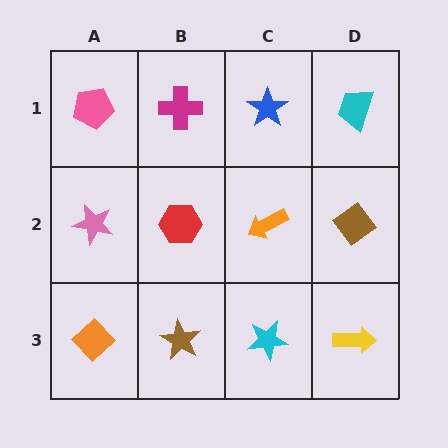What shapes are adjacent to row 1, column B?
A red hexagon (row 2, column B), a pink pentagon (row 1, column A), a blue star (row 1, column C).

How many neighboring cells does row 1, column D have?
2.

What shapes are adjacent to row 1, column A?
A pink star (row 2, column A), a magenta cross (row 1, column B).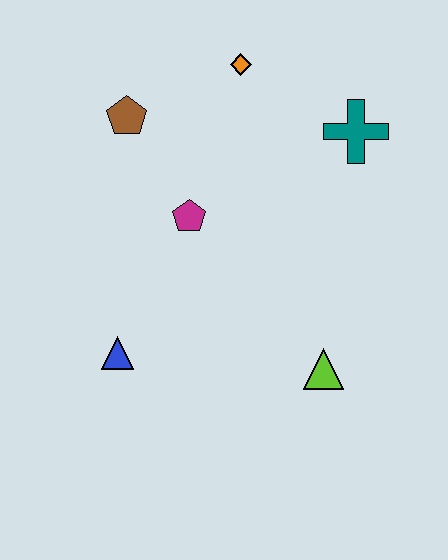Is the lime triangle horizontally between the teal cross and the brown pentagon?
Yes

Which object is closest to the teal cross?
The orange diamond is closest to the teal cross.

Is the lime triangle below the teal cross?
Yes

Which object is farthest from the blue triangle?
The teal cross is farthest from the blue triangle.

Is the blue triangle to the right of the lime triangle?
No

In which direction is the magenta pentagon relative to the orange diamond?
The magenta pentagon is below the orange diamond.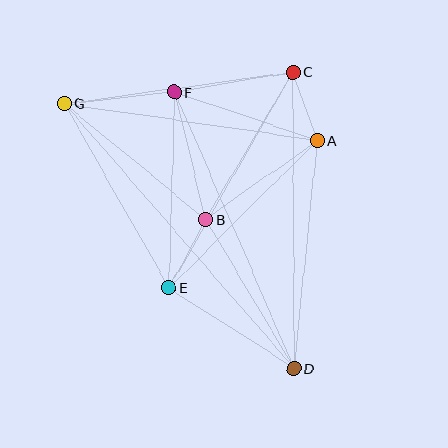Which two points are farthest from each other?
Points D and G are farthest from each other.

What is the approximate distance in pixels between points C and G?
The distance between C and G is approximately 231 pixels.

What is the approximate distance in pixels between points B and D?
The distance between B and D is approximately 173 pixels.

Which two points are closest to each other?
Points A and C are closest to each other.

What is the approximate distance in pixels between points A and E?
The distance between A and E is approximately 208 pixels.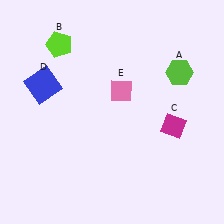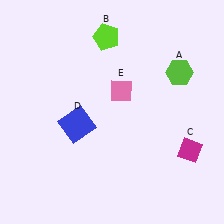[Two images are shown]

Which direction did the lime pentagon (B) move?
The lime pentagon (B) moved right.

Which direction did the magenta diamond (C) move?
The magenta diamond (C) moved down.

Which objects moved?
The objects that moved are: the lime pentagon (B), the magenta diamond (C), the blue square (D).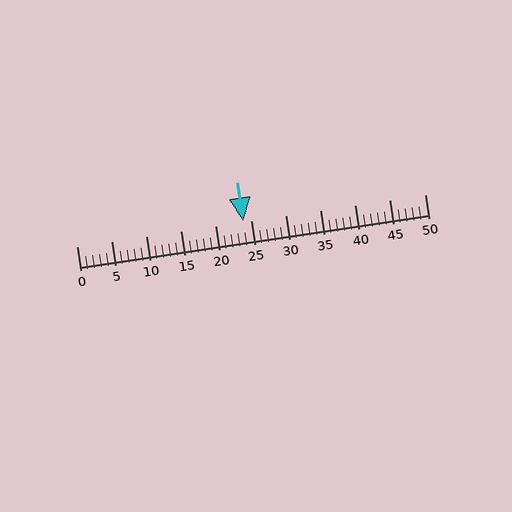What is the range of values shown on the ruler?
The ruler shows values from 0 to 50.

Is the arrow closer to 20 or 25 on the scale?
The arrow is closer to 25.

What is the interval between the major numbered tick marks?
The major tick marks are spaced 5 units apart.